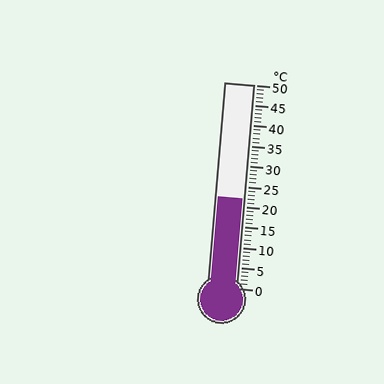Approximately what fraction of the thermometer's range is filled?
The thermometer is filled to approximately 45% of its range.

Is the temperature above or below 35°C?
The temperature is below 35°C.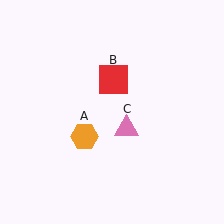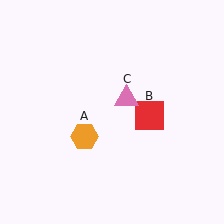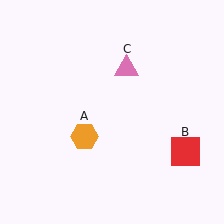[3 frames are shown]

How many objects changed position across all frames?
2 objects changed position: red square (object B), pink triangle (object C).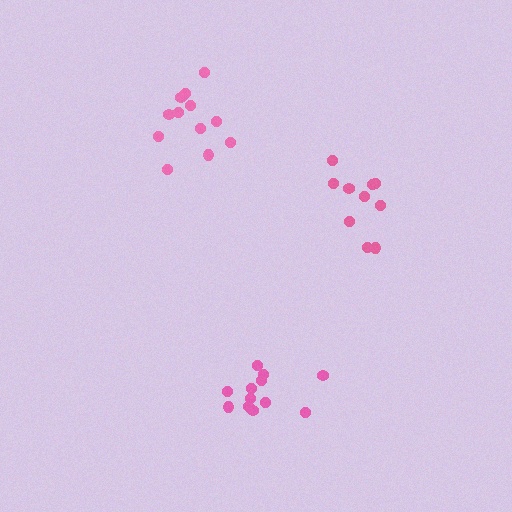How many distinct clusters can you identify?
There are 3 distinct clusters.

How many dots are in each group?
Group 1: 12 dots, Group 2: 12 dots, Group 3: 10 dots (34 total).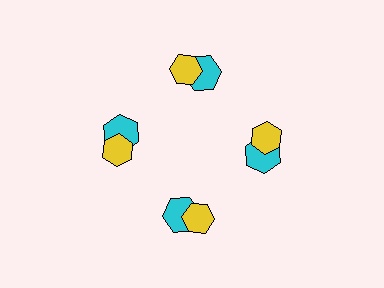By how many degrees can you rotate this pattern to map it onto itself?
The pattern maps onto itself every 90 degrees of rotation.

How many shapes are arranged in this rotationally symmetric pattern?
There are 8 shapes, arranged in 4 groups of 2.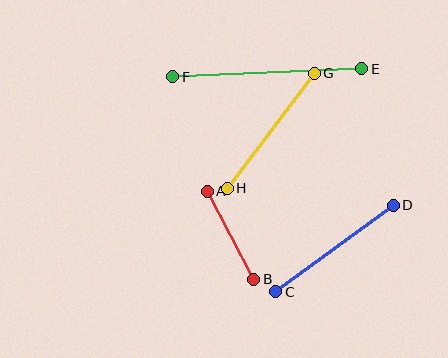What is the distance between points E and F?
The distance is approximately 189 pixels.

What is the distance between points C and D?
The distance is approximately 146 pixels.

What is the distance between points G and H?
The distance is approximately 144 pixels.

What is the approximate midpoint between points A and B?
The midpoint is at approximately (230, 235) pixels.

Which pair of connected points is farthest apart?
Points E and F are farthest apart.